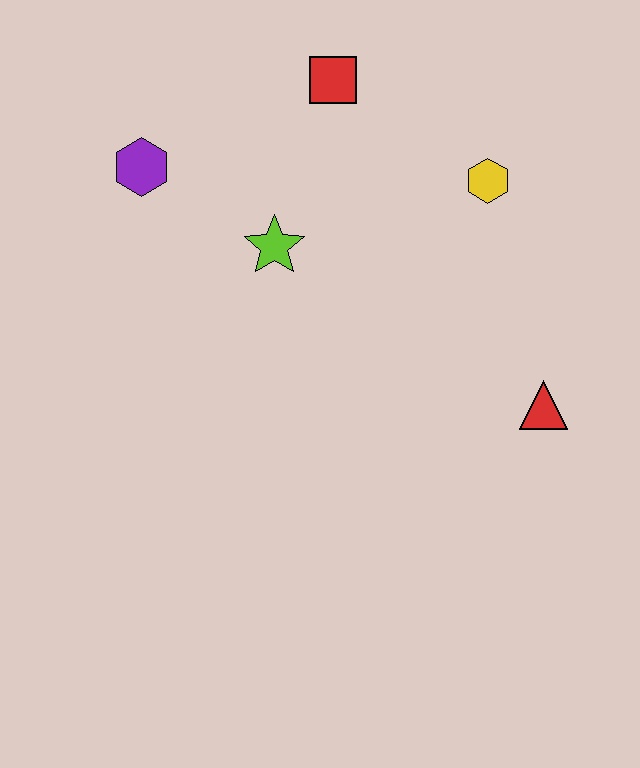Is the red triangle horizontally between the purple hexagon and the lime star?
No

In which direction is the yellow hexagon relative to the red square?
The yellow hexagon is to the right of the red square.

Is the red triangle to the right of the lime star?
Yes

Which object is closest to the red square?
The lime star is closest to the red square.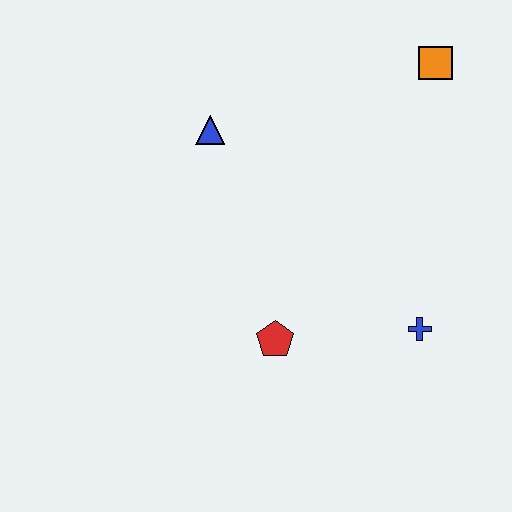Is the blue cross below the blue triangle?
Yes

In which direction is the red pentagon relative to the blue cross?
The red pentagon is to the left of the blue cross.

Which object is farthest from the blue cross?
The blue triangle is farthest from the blue cross.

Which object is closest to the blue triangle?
The red pentagon is closest to the blue triangle.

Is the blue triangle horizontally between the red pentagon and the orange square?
No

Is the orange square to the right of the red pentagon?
Yes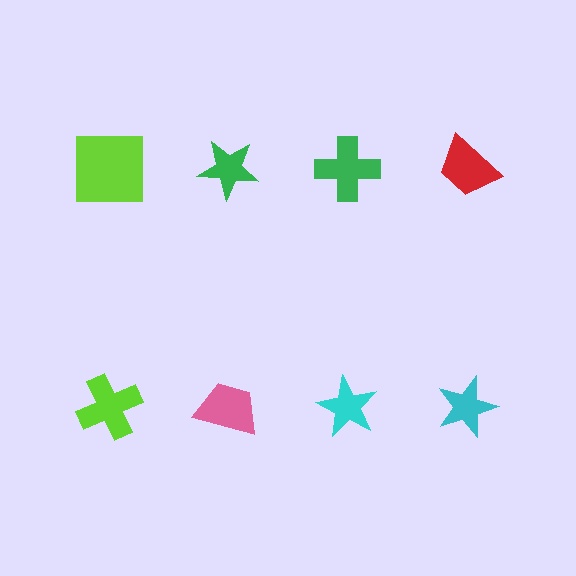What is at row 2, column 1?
A lime cross.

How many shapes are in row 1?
4 shapes.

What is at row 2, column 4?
A cyan star.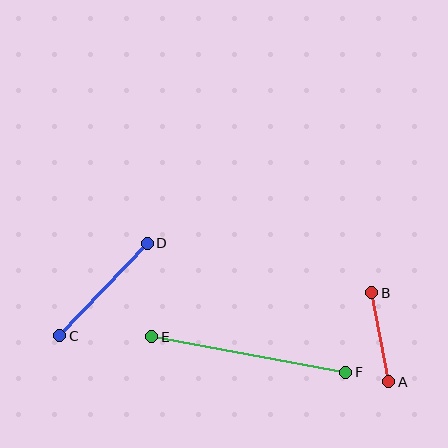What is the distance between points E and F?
The distance is approximately 197 pixels.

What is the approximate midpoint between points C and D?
The midpoint is at approximately (103, 289) pixels.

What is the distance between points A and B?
The distance is approximately 90 pixels.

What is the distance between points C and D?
The distance is approximately 127 pixels.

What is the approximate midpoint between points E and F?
The midpoint is at approximately (249, 354) pixels.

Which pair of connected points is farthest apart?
Points E and F are farthest apart.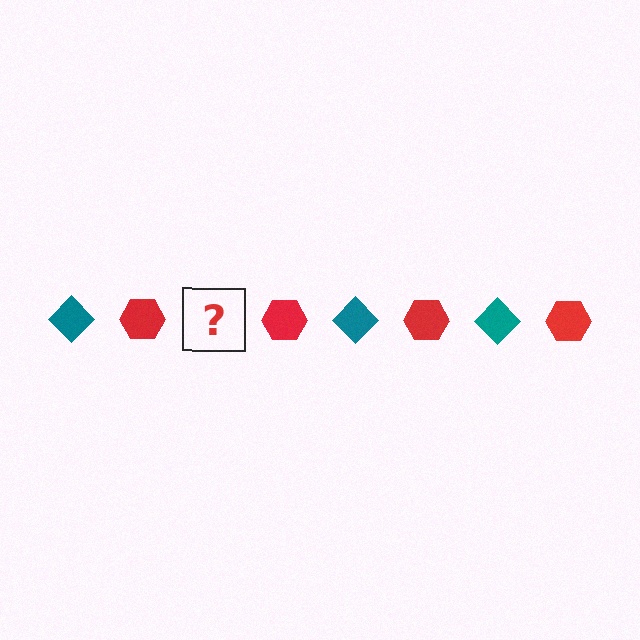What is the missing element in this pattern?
The missing element is a teal diamond.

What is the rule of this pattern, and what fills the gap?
The rule is that the pattern alternates between teal diamond and red hexagon. The gap should be filled with a teal diamond.